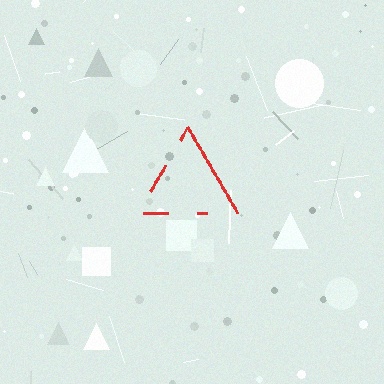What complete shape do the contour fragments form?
The contour fragments form a triangle.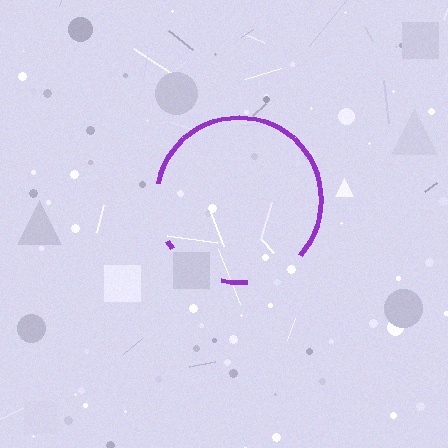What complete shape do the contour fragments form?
The contour fragments form a circle.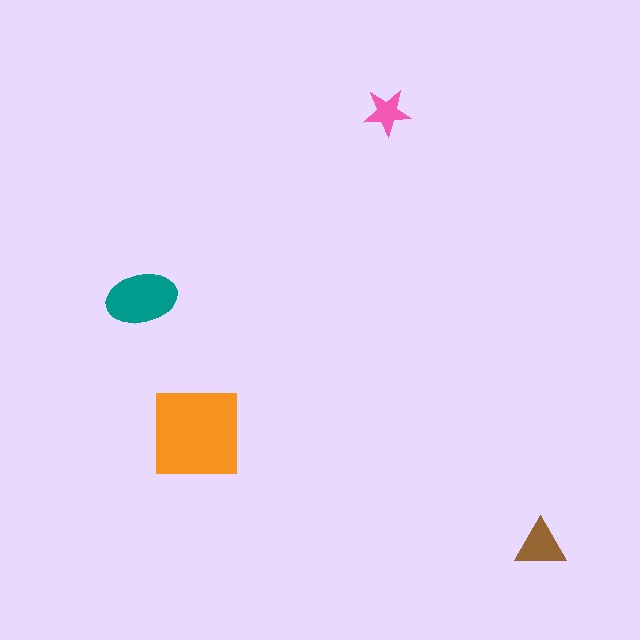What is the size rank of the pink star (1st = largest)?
4th.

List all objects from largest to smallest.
The orange square, the teal ellipse, the brown triangle, the pink star.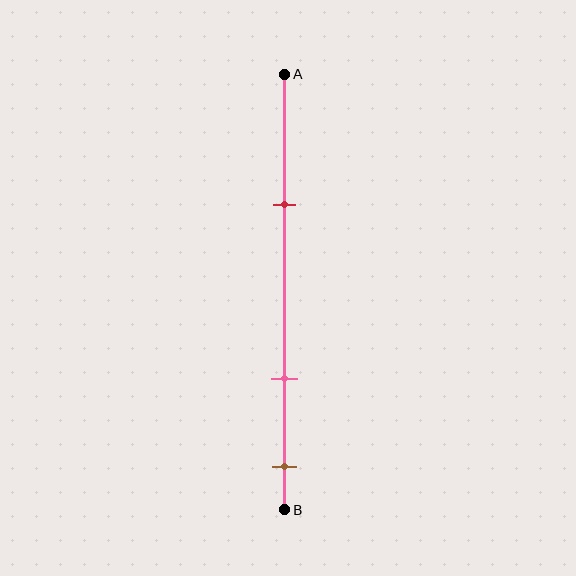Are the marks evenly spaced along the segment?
No, the marks are not evenly spaced.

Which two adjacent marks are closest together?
The pink and brown marks are the closest adjacent pair.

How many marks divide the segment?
There are 3 marks dividing the segment.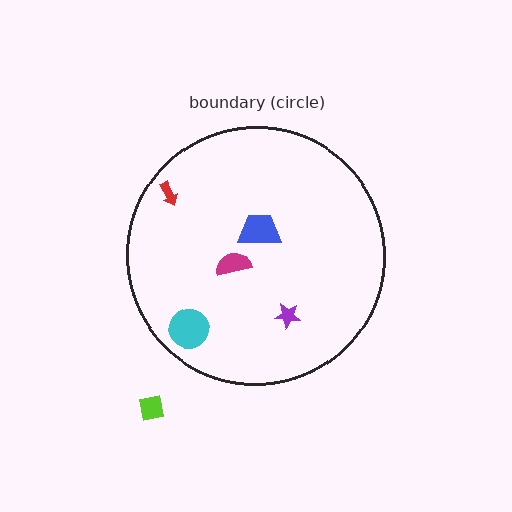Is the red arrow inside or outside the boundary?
Inside.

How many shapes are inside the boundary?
5 inside, 1 outside.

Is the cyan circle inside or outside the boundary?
Inside.